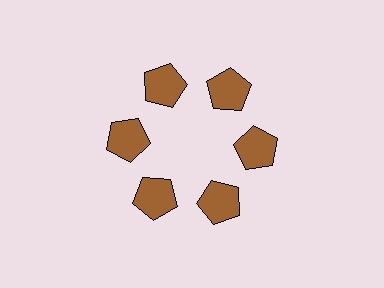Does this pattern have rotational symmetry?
Yes, this pattern has 6-fold rotational symmetry. It looks the same after rotating 60 degrees around the center.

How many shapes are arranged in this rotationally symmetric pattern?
There are 6 shapes, arranged in 6 groups of 1.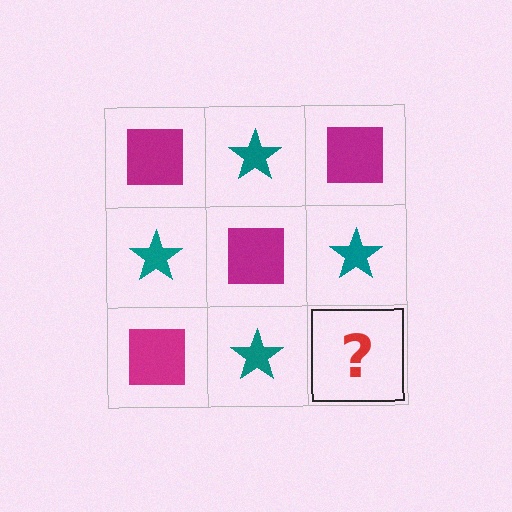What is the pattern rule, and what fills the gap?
The rule is that it alternates magenta square and teal star in a checkerboard pattern. The gap should be filled with a magenta square.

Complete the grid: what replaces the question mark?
The question mark should be replaced with a magenta square.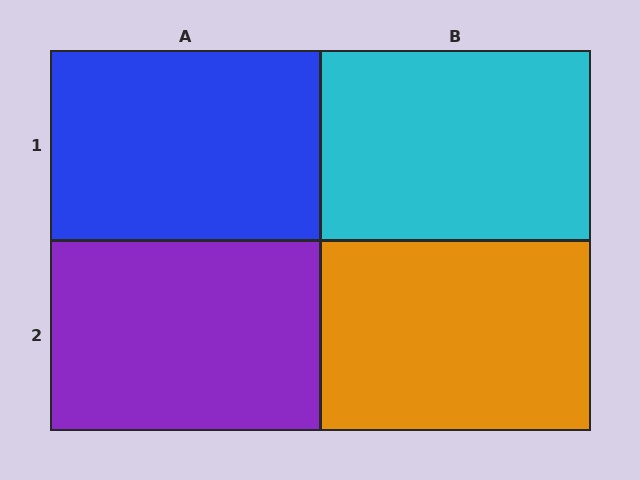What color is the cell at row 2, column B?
Orange.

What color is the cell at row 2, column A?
Purple.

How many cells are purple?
1 cell is purple.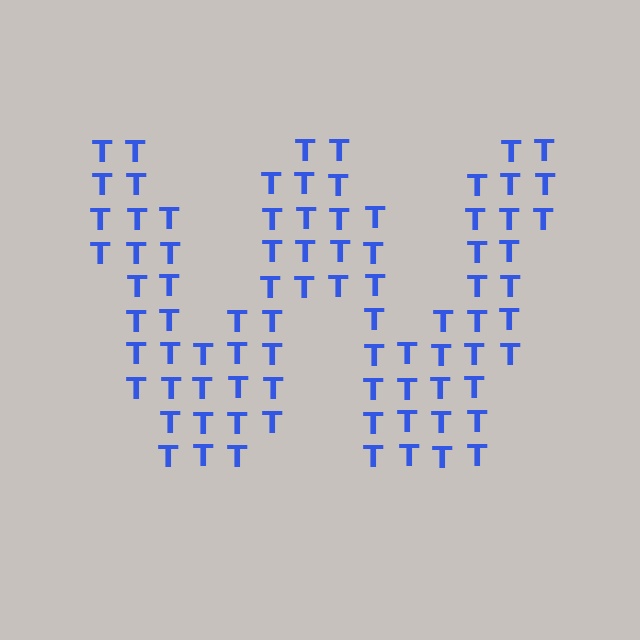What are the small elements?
The small elements are letter T's.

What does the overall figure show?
The overall figure shows the letter W.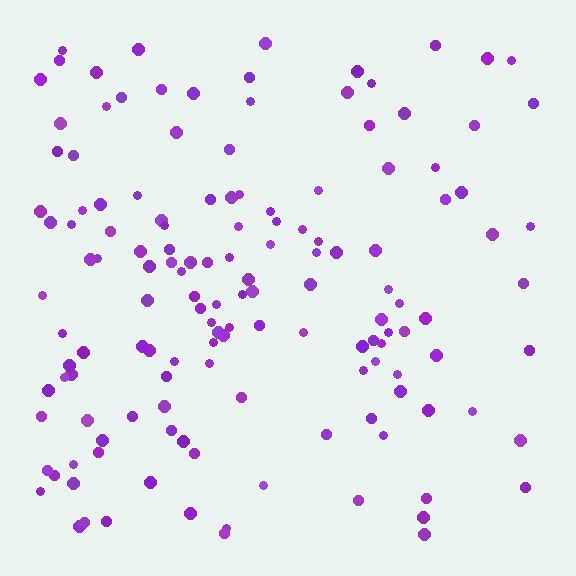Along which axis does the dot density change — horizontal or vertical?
Horizontal.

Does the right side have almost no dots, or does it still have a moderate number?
Still a moderate number, just noticeably fewer than the left.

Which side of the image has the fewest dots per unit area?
The right.